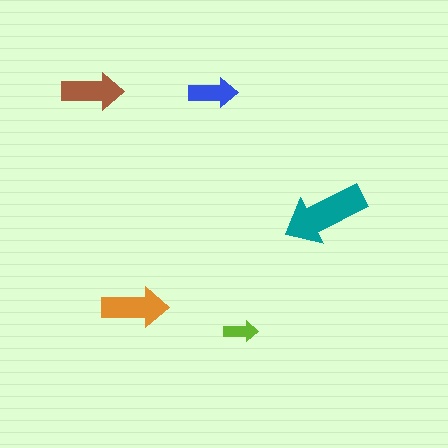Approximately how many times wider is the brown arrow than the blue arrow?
About 1.5 times wider.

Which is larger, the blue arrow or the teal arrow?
The teal one.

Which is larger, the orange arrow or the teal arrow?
The teal one.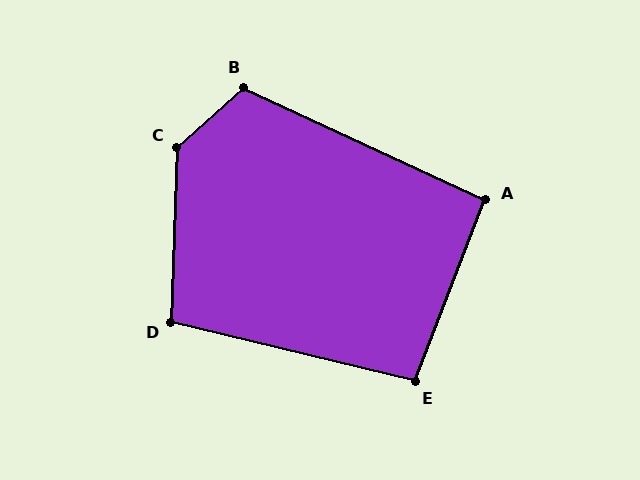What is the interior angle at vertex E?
Approximately 98 degrees (obtuse).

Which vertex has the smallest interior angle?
A, at approximately 94 degrees.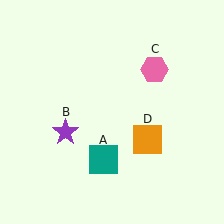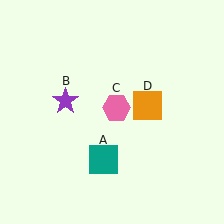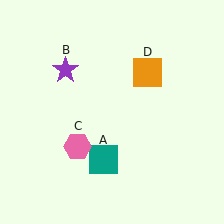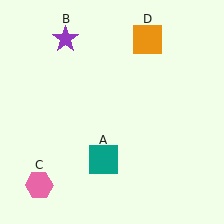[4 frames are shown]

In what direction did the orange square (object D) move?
The orange square (object D) moved up.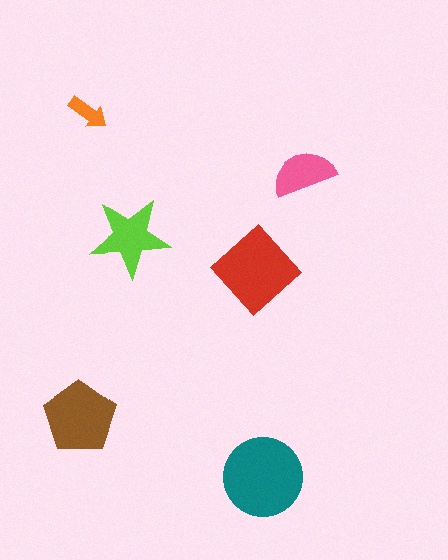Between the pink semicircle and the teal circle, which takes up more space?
The teal circle.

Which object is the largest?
The teal circle.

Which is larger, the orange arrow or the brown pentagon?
The brown pentagon.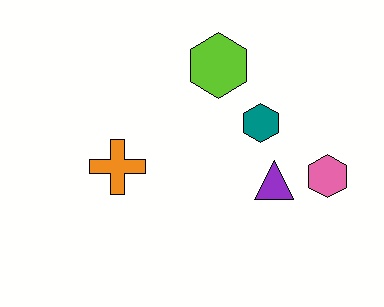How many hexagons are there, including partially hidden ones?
There are 3 hexagons.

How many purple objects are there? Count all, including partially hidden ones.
There is 1 purple object.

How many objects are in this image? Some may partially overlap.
There are 5 objects.